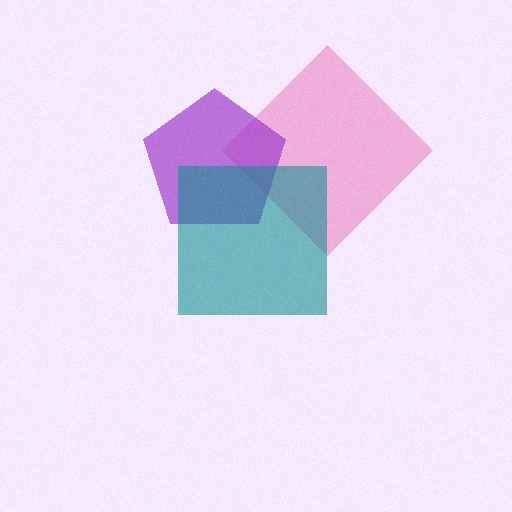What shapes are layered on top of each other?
The layered shapes are: a pink diamond, a purple pentagon, a teal square.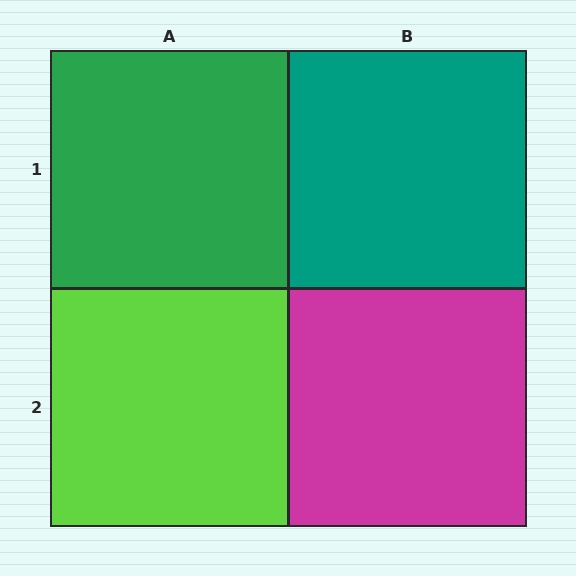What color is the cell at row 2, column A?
Lime.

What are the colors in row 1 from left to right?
Green, teal.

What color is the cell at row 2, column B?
Magenta.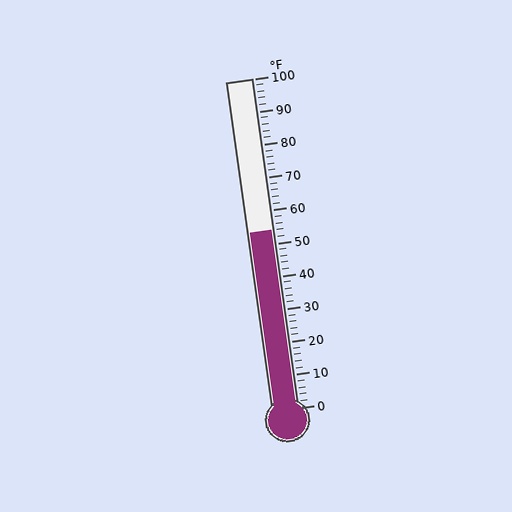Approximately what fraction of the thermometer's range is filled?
The thermometer is filled to approximately 55% of its range.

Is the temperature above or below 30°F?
The temperature is above 30°F.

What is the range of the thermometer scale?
The thermometer scale ranges from 0°F to 100°F.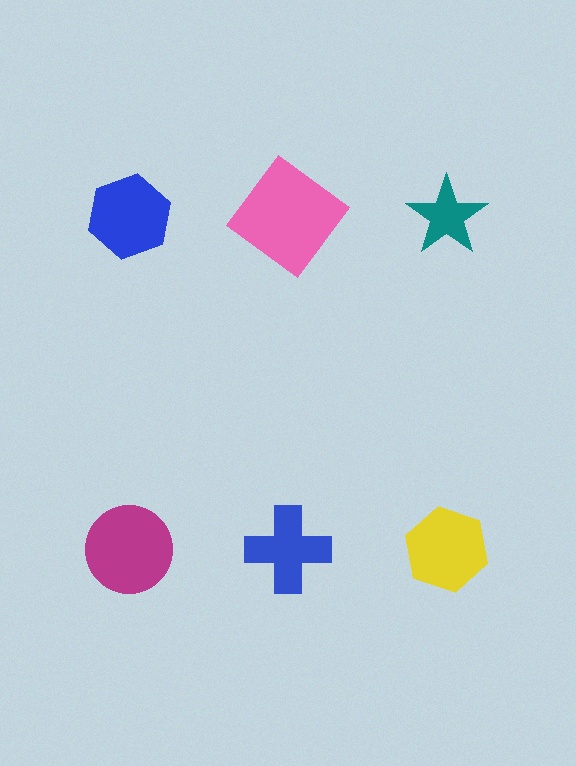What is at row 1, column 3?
A teal star.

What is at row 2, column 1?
A magenta circle.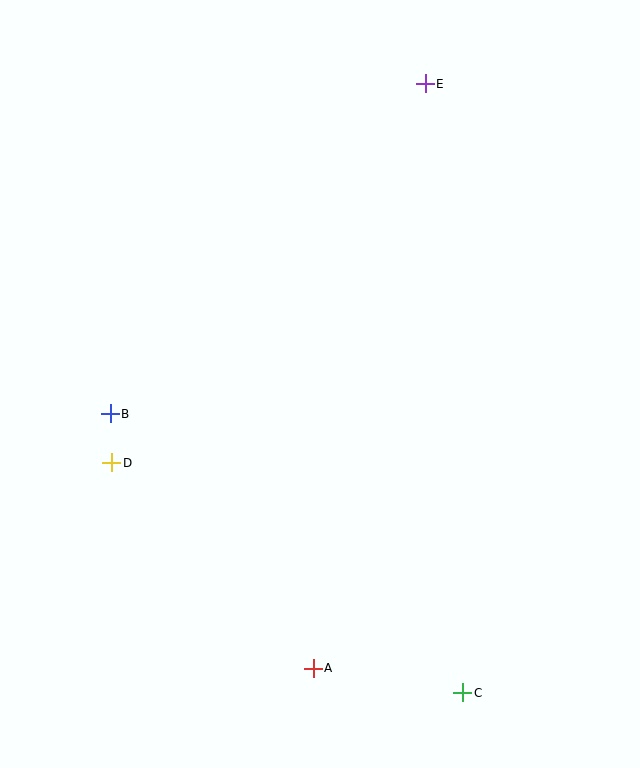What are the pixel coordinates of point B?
Point B is at (110, 414).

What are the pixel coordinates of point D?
Point D is at (112, 463).